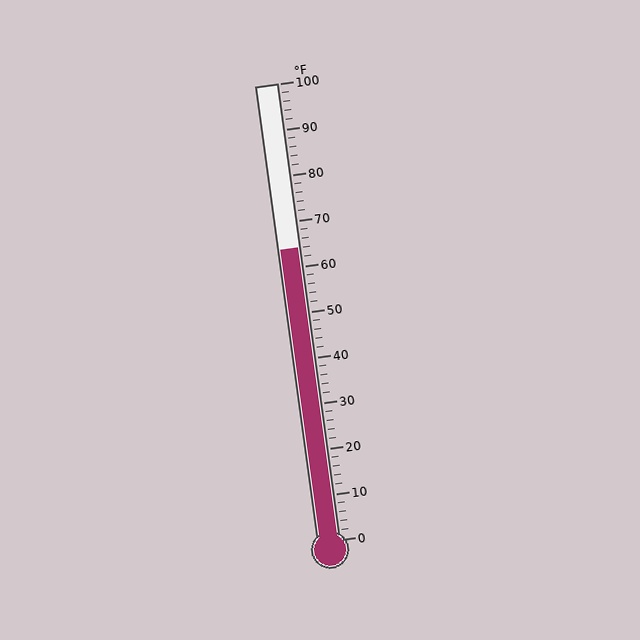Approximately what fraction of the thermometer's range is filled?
The thermometer is filled to approximately 65% of its range.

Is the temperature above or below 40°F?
The temperature is above 40°F.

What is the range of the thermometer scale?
The thermometer scale ranges from 0°F to 100°F.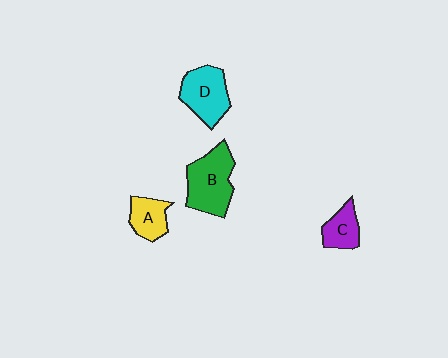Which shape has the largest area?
Shape B (green).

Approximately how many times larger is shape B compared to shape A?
Approximately 1.9 times.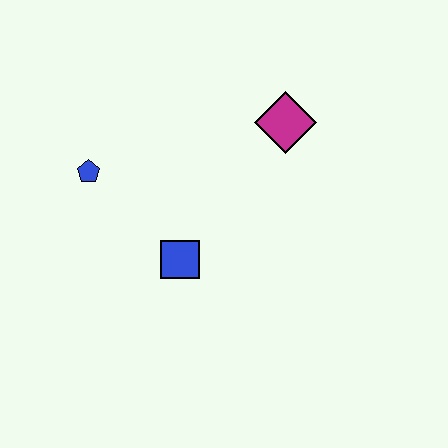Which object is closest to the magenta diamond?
The blue square is closest to the magenta diamond.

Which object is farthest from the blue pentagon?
The magenta diamond is farthest from the blue pentagon.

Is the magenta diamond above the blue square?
Yes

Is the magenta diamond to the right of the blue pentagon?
Yes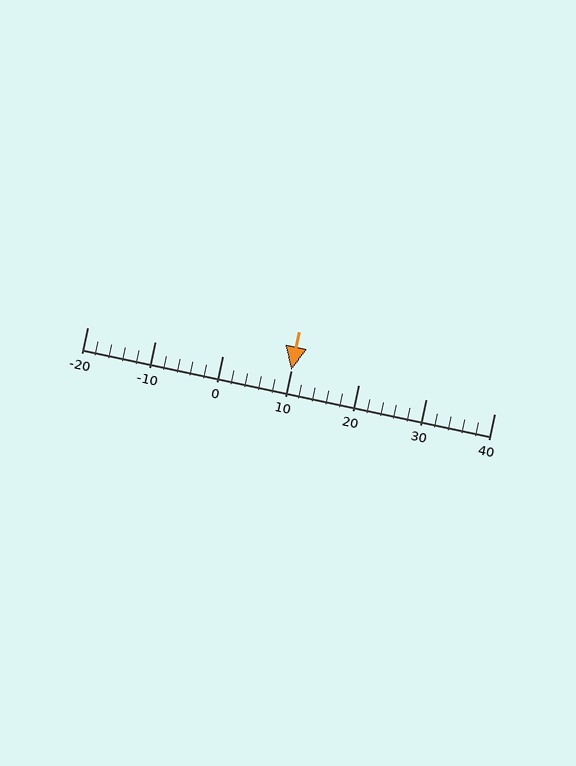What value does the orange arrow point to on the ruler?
The orange arrow points to approximately 10.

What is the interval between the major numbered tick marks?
The major tick marks are spaced 10 units apart.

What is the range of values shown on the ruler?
The ruler shows values from -20 to 40.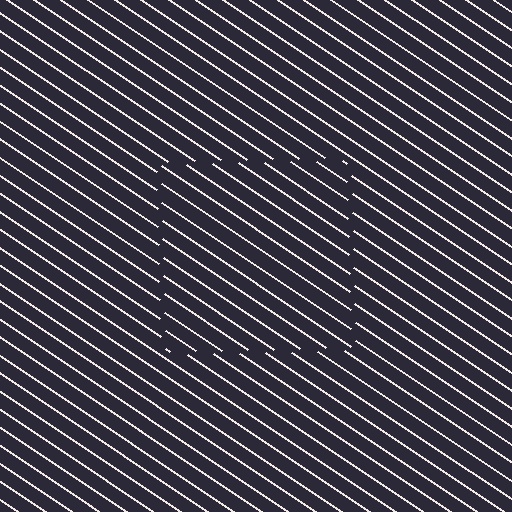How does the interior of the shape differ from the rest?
The interior of the shape contains the same grating, shifted by half a period — the contour is defined by the phase discontinuity where line-ends from the inner and outer gratings abut.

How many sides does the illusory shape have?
4 sides — the line-ends trace a square.